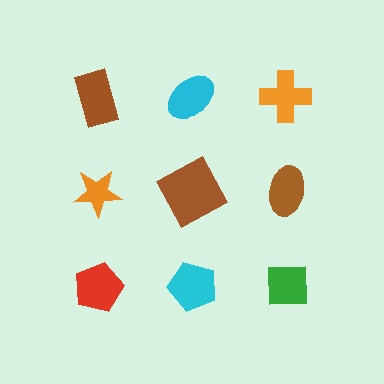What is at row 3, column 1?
A red pentagon.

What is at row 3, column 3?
A green square.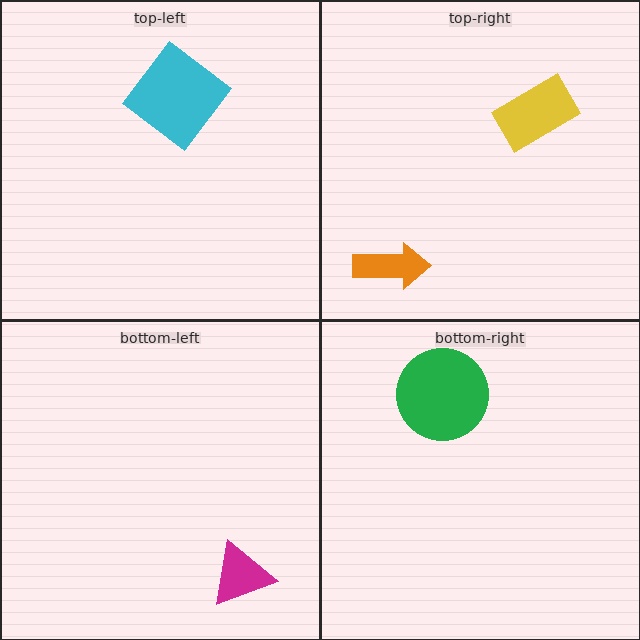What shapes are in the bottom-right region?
The green circle.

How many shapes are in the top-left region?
1.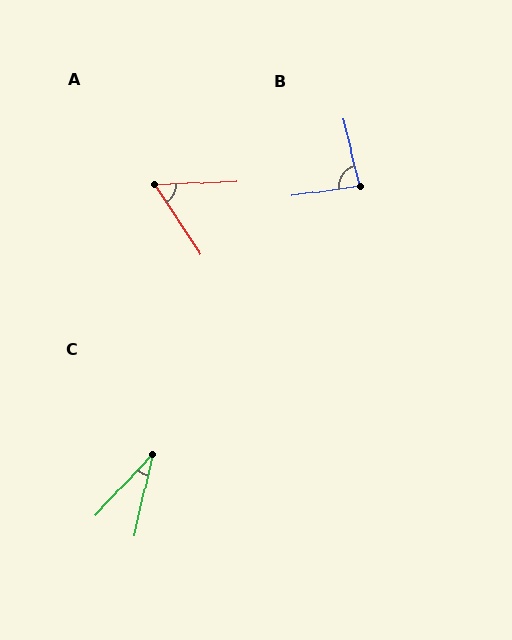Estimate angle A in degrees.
Approximately 60 degrees.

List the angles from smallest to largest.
C (30°), A (60°), B (85°).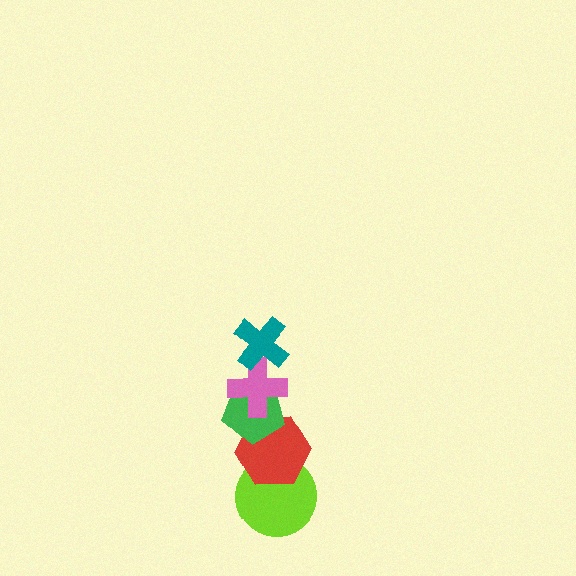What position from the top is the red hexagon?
The red hexagon is 4th from the top.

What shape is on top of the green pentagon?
The pink cross is on top of the green pentagon.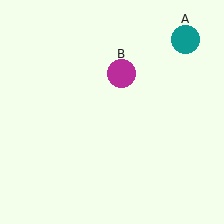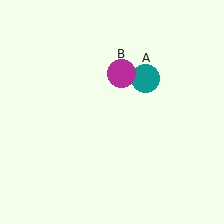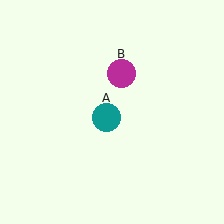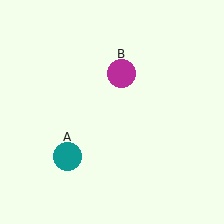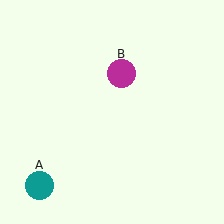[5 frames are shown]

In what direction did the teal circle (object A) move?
The teal circle (object A) moved down and to the left.